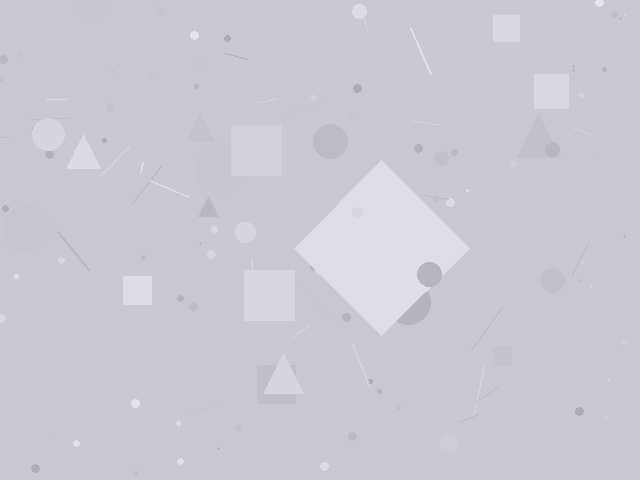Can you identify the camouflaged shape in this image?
The camouflaged shape is a diamond.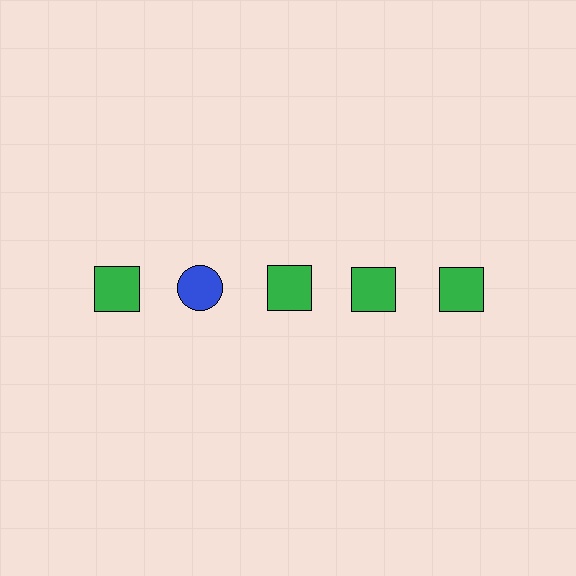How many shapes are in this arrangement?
There are 5 shapes arranged in a grid pattern.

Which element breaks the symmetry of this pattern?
The blue circle in the top row, second from left column breaks the symmetry. All other shapes are green squares.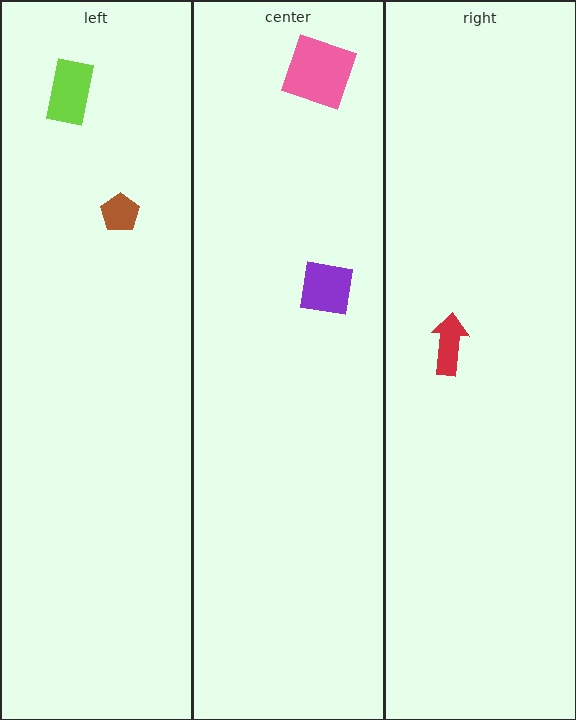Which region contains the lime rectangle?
The left region.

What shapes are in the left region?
The lime rectangle, the brown pentagon.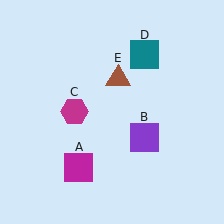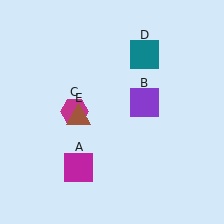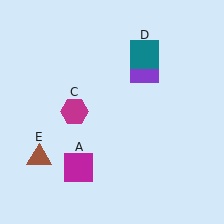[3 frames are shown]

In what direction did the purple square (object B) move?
The purple square (object B) moved up.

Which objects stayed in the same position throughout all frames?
Magenta square (object A) and magenta hexagon (object C) and teal square (object D) remained stationary.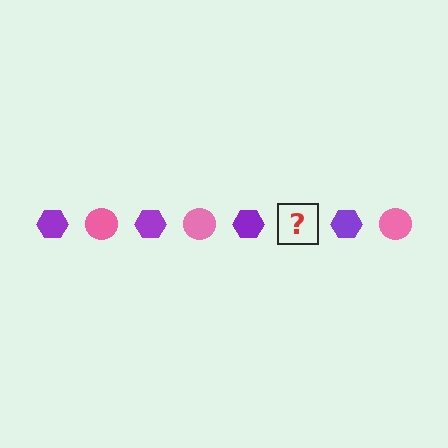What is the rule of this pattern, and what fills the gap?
The rule is that the pattern alternates between purple hexagon and pink circle. The gap should be filled with a pink circle.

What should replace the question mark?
The question mark should be replaced with a pink circle.